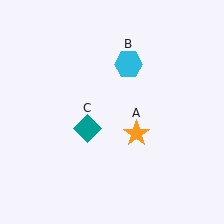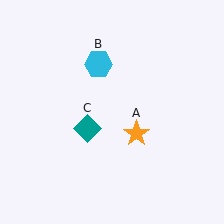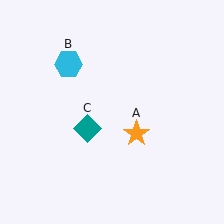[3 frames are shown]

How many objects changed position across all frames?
1 object changed position: cyan hexagon (object B).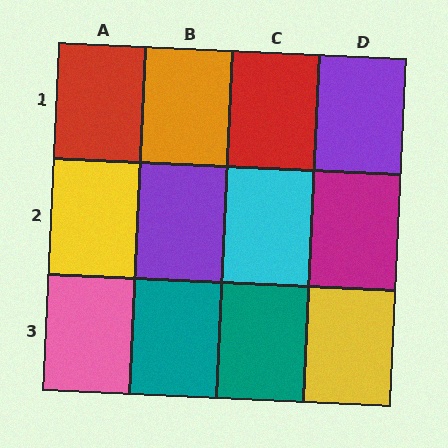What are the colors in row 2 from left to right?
Yellow, purple, cyan, magenta.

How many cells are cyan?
1 cell is cyan.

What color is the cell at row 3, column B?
Teal.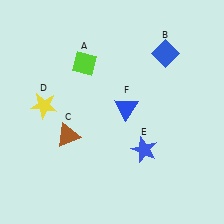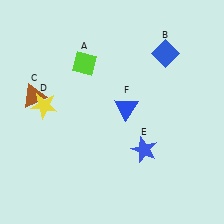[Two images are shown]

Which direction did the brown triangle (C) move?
The brown triangle (C) moved up.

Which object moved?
The brown triangle (C) moved up.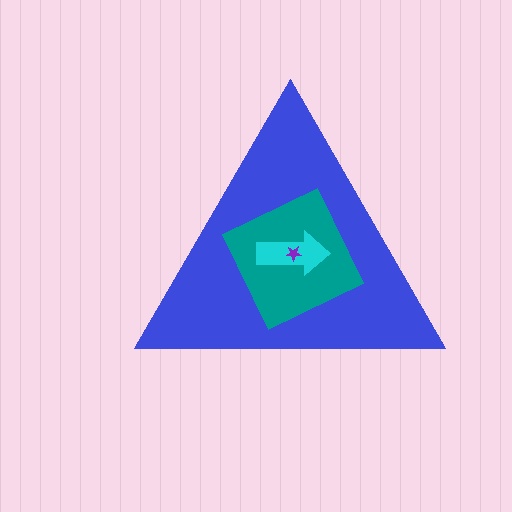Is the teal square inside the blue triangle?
Yes.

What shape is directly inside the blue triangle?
The teal square.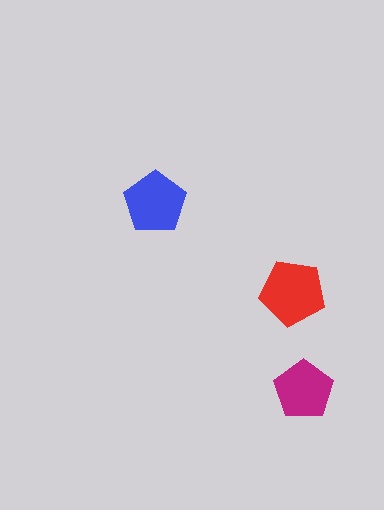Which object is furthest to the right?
The magenta pentagon is rightmost.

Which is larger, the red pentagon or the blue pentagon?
The red one.